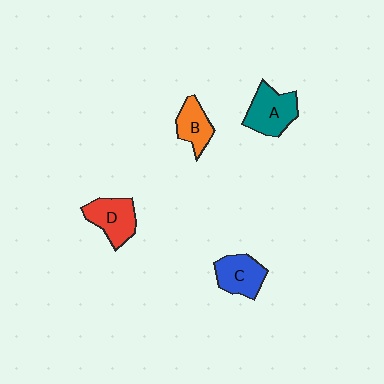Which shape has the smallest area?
Shape B (orange).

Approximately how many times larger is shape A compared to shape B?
Approximately 1.4 times.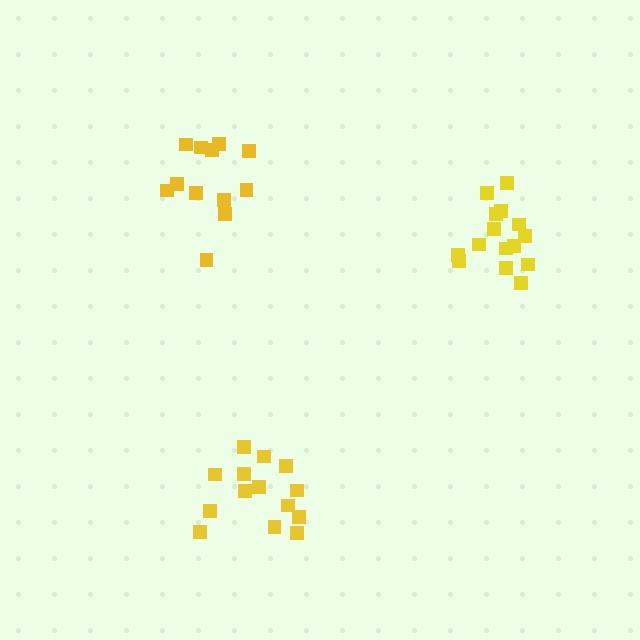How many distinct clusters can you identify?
There are 3 distinct clusters.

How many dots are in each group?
Group 1: 14 dots, Group 2: 15 dots, Group 3: 12 dots (41 total).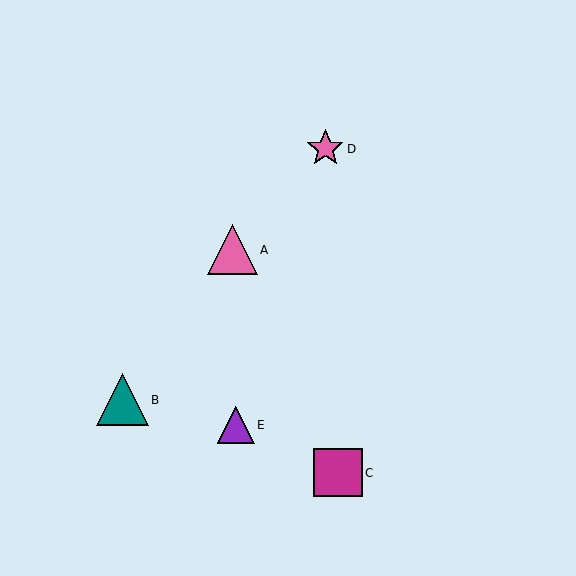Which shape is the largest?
The teal triangle (labeled B) is the largest.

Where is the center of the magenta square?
The center of the magenta square is at (338, 473).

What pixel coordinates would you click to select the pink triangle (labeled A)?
Click at (232, 250) to select the pink triangle A.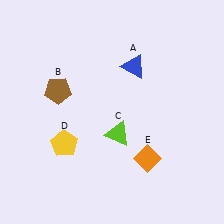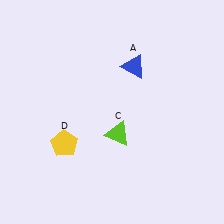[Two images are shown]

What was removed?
The brown pentagon (B), the orange diamond (E) were removed in Image 2.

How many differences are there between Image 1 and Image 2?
There are 2 differences between the two images.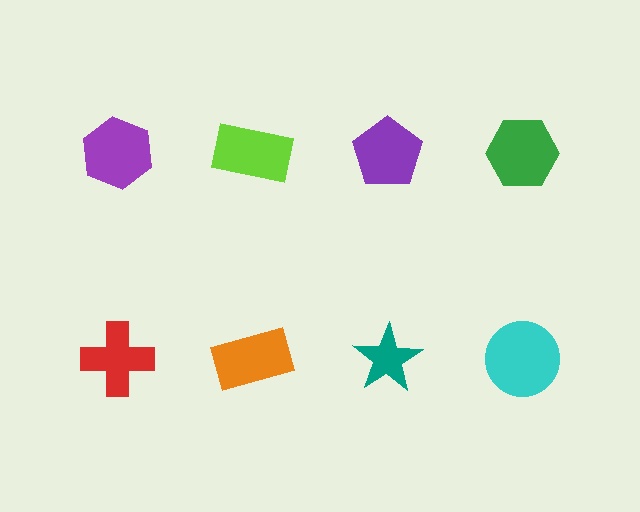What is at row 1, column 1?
A purple hexagon.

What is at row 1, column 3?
A purple pentagon.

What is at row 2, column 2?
An orange rectangle.